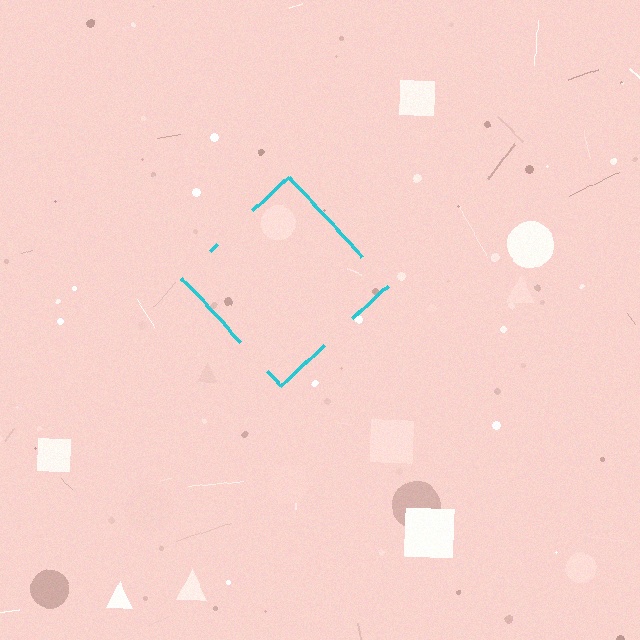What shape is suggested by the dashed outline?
The dashed outline suggests a diamond.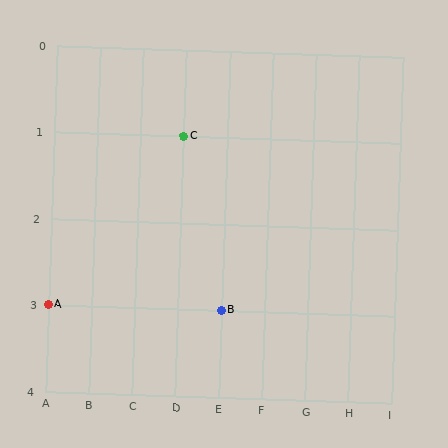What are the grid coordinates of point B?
Point B is at grid coordinates (E, 3).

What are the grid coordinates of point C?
Point C is at grid coordinates (D, 1).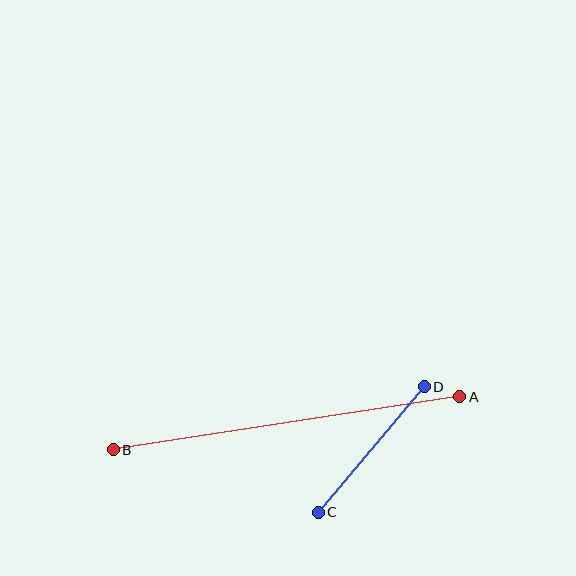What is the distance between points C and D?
The distance is approximately 164 pixels.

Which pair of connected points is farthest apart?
Points A and B are farthest apart.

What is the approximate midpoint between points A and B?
The midpoint is at approximately (287, 423) pixels.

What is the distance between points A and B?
The distance is approximately 350 pixels.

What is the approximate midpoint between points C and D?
The midpoint is at approximately (371, 449) pixels.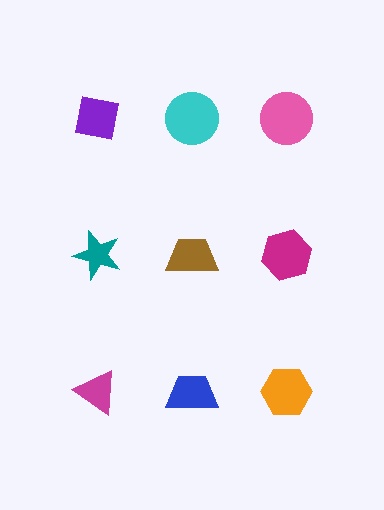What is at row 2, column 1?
A teal star.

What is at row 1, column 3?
A pink circle.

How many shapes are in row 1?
3 shapes.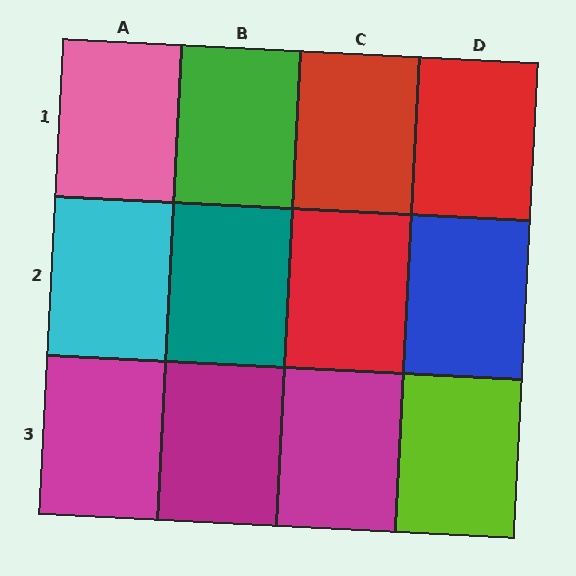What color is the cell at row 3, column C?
Magenta.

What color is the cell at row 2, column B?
Teal.